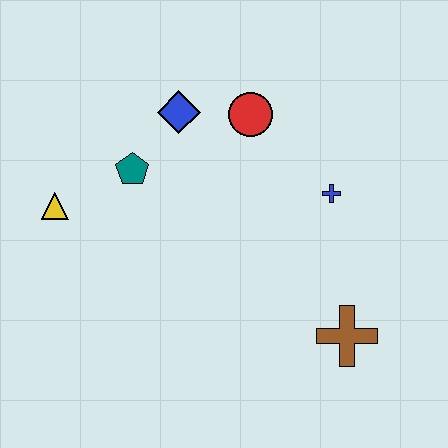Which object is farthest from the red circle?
The brown cross is farthest from the red circle.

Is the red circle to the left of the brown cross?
Yes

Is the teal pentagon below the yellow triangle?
No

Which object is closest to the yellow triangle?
The teal pentagon is closest to the yellow triangle.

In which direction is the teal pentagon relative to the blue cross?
The teal pentagon is to the left of the blue cross.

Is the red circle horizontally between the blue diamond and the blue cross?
Yes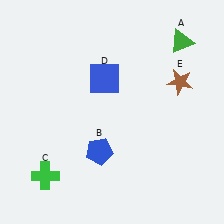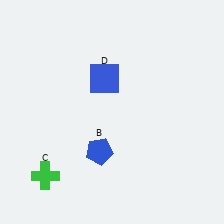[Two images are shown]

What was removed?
The green triangle (A), the brown star (E) were removed in Image 2.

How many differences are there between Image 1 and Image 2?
There are 2 differences between the two images.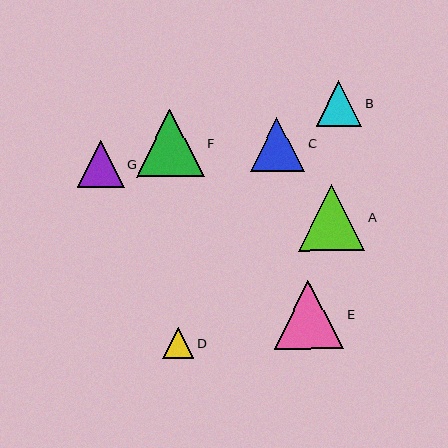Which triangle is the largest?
Triangle E is the largest with a size of approximately 69 pixels.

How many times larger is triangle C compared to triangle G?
Triangle C is approximately 1.1 times the size of triangle G.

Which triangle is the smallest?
Triangle D is the smallest with a size of approximately 31 pixels.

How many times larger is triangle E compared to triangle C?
Triangle E is approximately 1.3 times the size of triangle C.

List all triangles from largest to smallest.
From largest to smallest: E, F, A, C, G, B, D.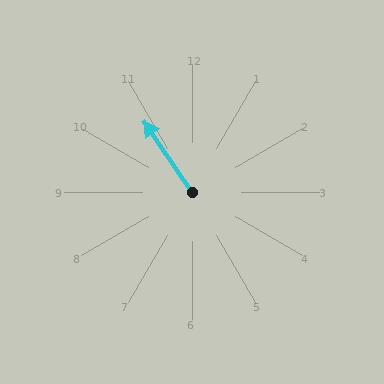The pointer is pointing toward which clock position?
Roughly 11 o'clock.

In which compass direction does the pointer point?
Northwest.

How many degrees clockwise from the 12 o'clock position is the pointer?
Approximately 326 degrees.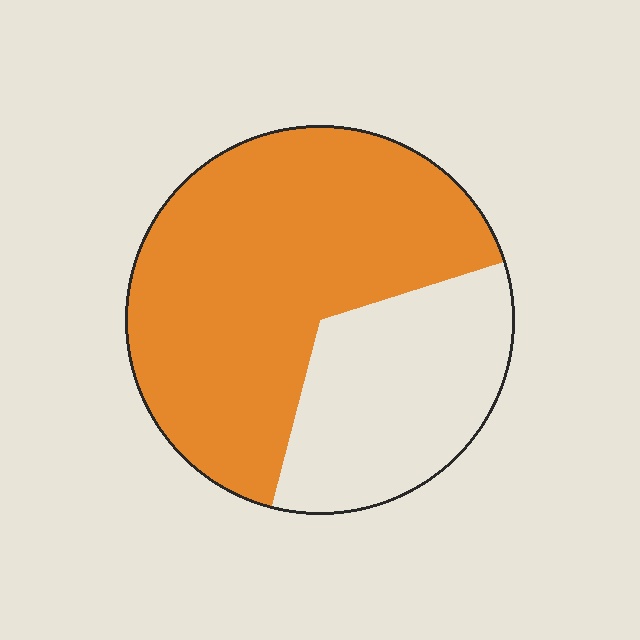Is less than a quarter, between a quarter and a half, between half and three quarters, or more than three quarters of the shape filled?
Between half and three quarters.